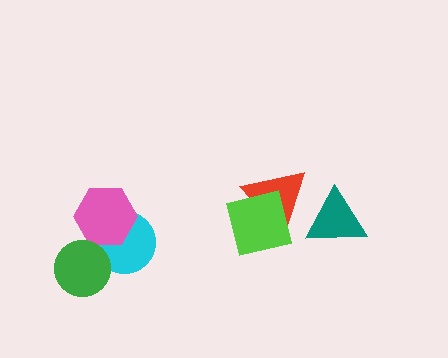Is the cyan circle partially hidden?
Yes, it is partially covered by another shape.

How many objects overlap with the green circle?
1 object overlaps with the green circle.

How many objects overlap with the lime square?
1 object overlaps with the lime square.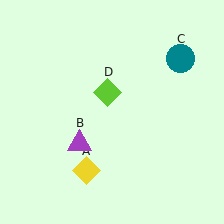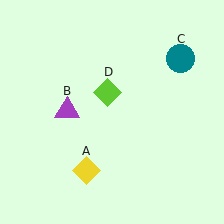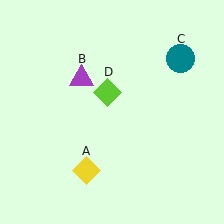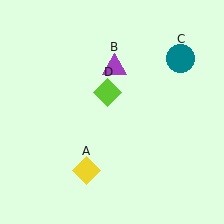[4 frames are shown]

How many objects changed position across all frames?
1 object changed position: purple triangle (object B).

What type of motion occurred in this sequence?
The purple triangle (object B) rotated clockwise around the center of the scene.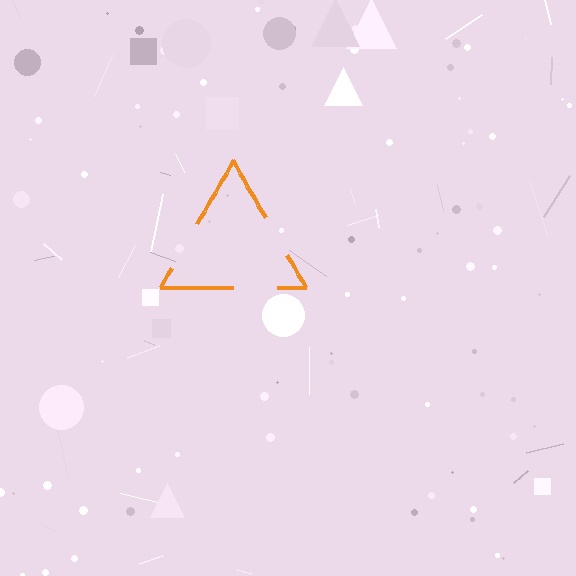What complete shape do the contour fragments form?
The contour fragments form a triangle.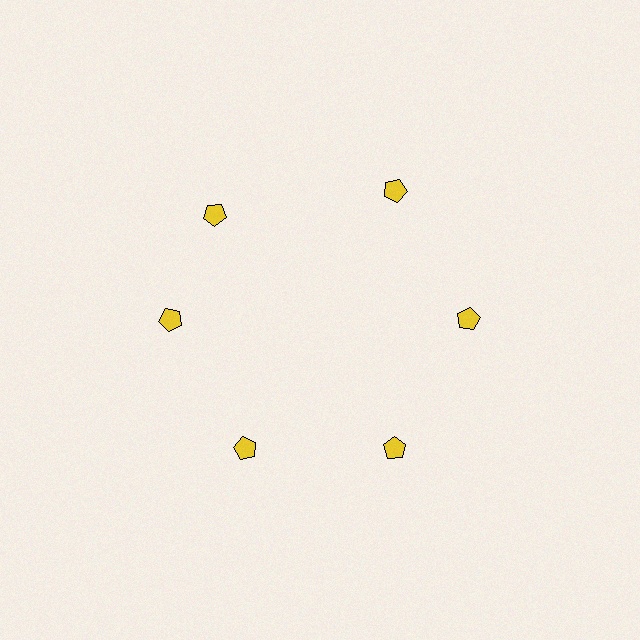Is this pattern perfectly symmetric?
No. The 6 yellow pentagons are arranged in a ring, but one element near the 11 o'clock position is rotated out of alignment along the ring, breaking the 6-fold rotational symmetry.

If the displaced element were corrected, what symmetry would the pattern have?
It would have 6-fold rotational symmetry — the pattern would map onto itself every 60 degrees.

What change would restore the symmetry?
The symmetry would be restored by rotating it back into even spacing with its neighbors so that all 6 pentagons sit at equal angles and equal distance from the center.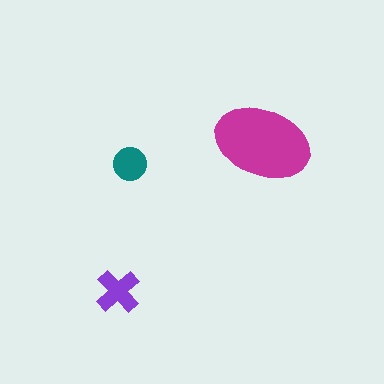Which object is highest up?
The magenta ellipse is topmost.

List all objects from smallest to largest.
The teal circle, the purple cross, the magenta ellipse.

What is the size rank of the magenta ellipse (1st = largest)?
1st.